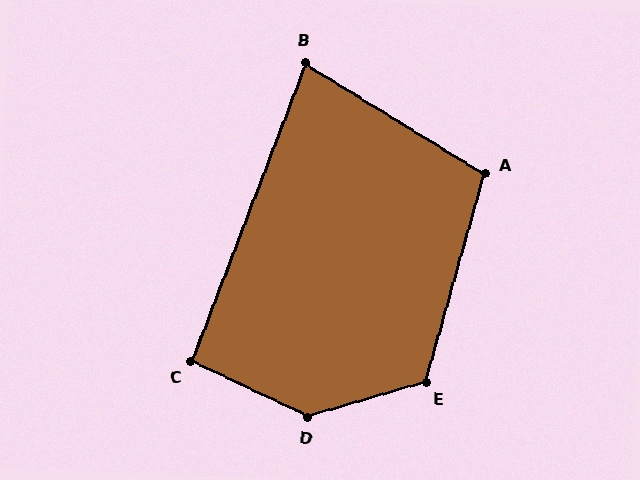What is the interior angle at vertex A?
Approximately 106 degrees (obtuse).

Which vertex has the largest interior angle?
D, at approximately 138 degrees.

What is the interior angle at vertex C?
Approximately 94 degrees (approximately right).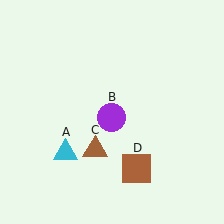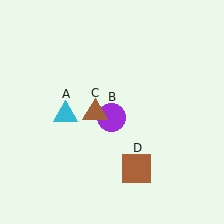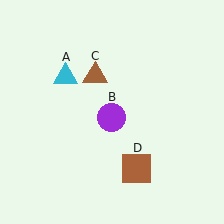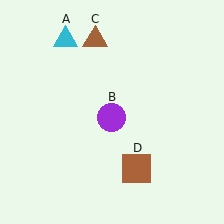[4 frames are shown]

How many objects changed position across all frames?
2 objects changed position: cyan triangle (object A), brown triangle (object C).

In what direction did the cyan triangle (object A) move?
The cyan triangle (object A) moved up.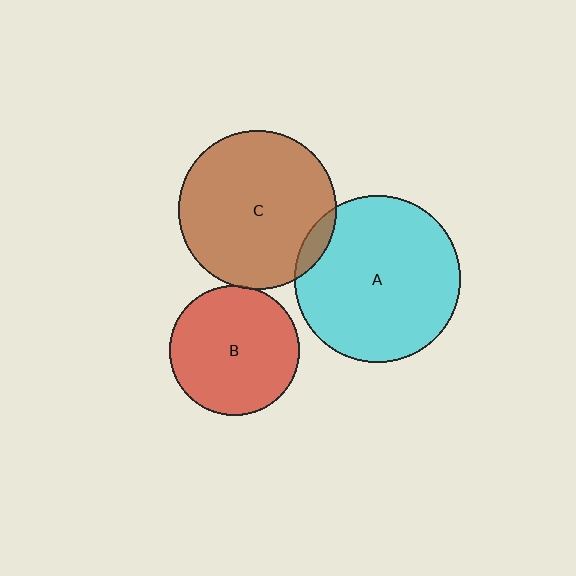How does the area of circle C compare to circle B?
Approximately 1.5 times.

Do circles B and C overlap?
Yes.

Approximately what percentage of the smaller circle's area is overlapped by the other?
Approximately 5%.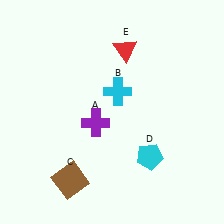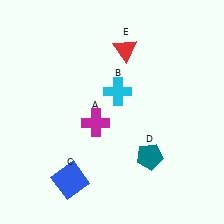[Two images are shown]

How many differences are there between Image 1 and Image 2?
There are 3 differences between the two images.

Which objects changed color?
A changed from purple to magenta. C changed from brown to blue. D changed from cyan to teal.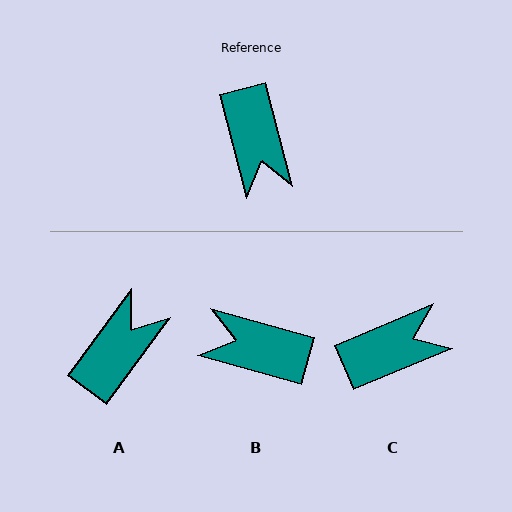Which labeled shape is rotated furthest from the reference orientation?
A, about 129 degrees away.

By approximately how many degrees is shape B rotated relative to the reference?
Approximately 120 degrees clockwise.